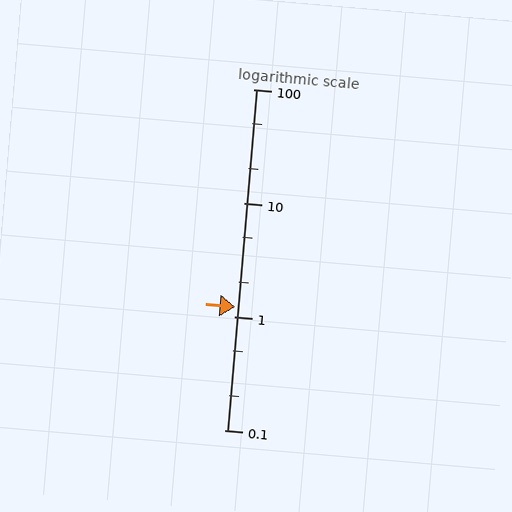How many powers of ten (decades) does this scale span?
The scale spans 3 decades, from 0.1 to 100.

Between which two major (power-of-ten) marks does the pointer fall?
The pointer is between 1 and 10.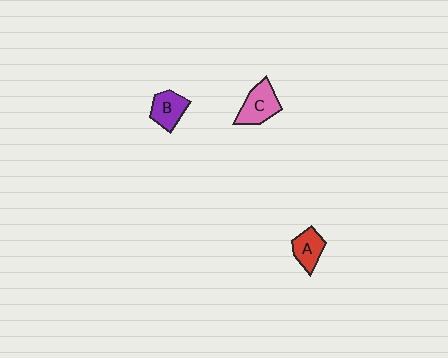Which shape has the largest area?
Shape C (pink).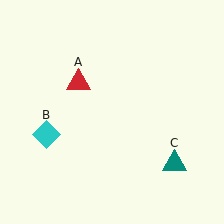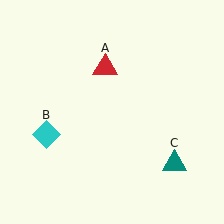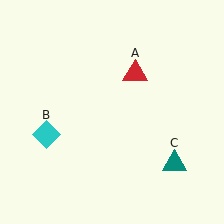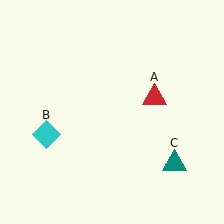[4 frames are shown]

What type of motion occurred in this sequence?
The red triangle (object A) rotated clockwise around the center of the scene.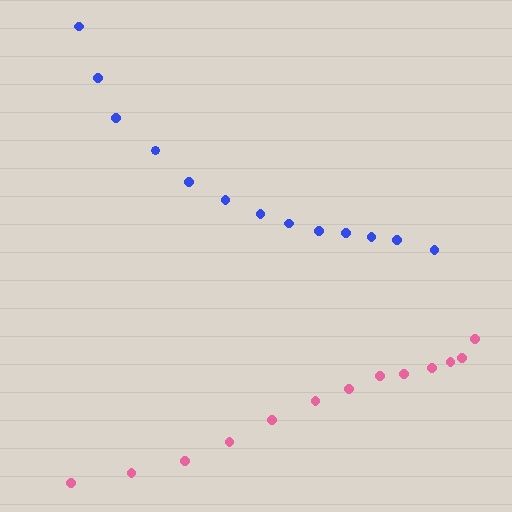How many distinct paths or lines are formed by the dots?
There are 2 distinct paths.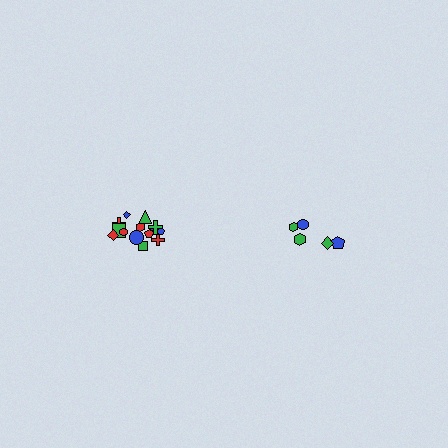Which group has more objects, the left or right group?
The left group.